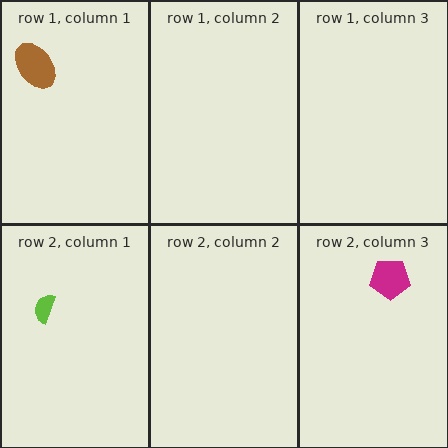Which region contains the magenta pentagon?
The row 2, column 3 region.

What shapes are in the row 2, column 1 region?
The lime semicircle.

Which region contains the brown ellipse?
The row 1, column 1 region.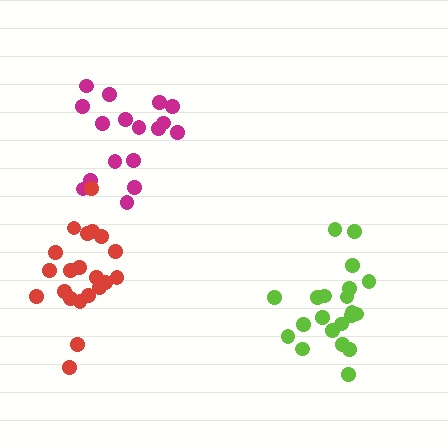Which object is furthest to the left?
The red cluster is leftmost.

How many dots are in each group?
Group 1: 17 dots, Group 2: 21 dots, Group 3: 21 dots (59 total).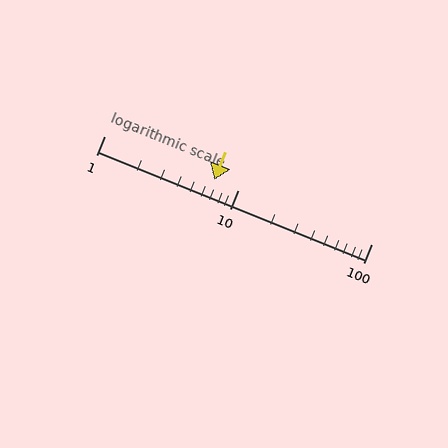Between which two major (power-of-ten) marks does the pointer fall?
The pointer is between 1 and 10.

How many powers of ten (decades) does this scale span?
The scale spans 2 decades, from 1 to 100.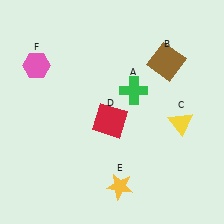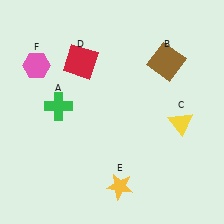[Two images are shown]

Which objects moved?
The objects that moved are: the green cross (A), the red square (D).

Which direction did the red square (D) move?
The red square (D) moved up.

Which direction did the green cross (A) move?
The green cross (A) moved left.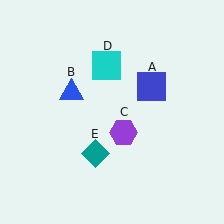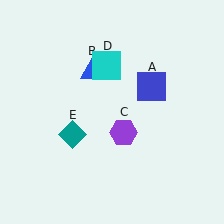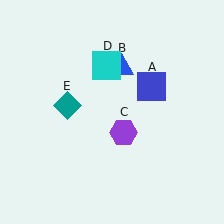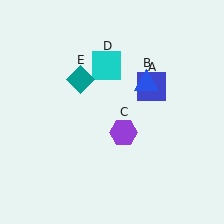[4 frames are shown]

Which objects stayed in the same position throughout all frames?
Blue square (object A) and purple hexagon (object C) and cyan square (object D) remained stationary.